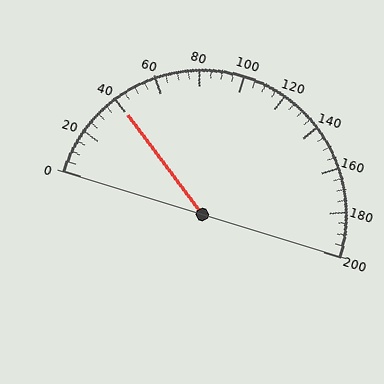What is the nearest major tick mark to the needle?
The nearest major tick mark is 40.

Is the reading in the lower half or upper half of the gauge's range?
The reading is in the lower half of the range (0 to 200).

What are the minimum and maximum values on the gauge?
The gauge ranges from 0 to 200.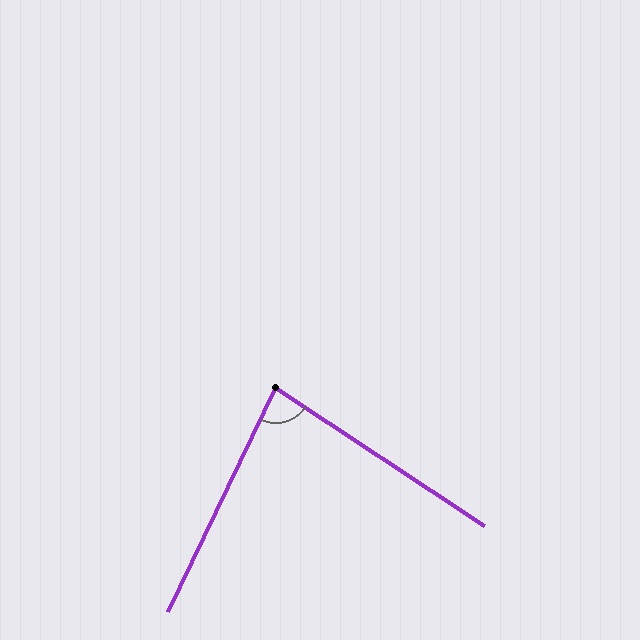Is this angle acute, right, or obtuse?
It is acute.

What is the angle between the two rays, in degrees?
Approximately 82 degrees.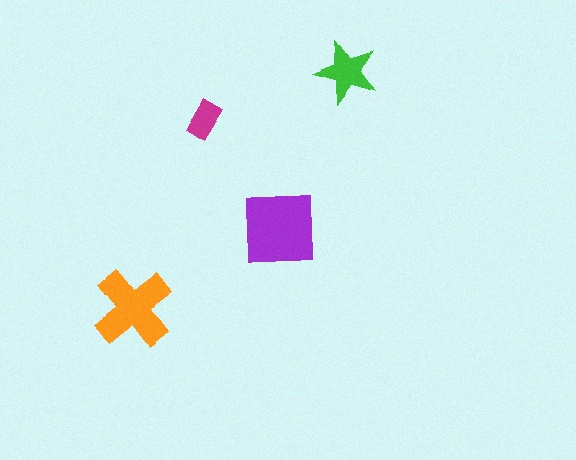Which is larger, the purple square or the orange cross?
The purple square.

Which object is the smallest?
The magenta rectangle.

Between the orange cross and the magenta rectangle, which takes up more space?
The orange cross.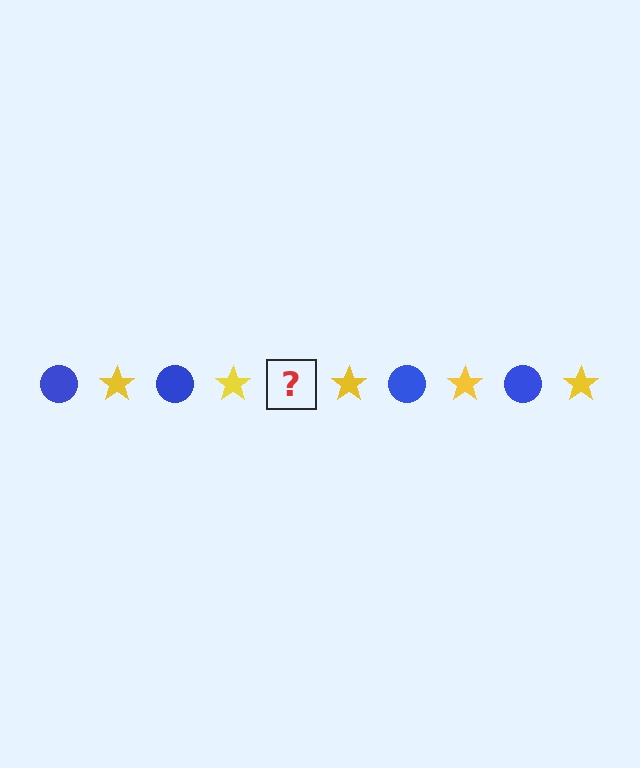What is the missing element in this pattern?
The missing element is a blue circle.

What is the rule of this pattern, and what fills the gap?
The rule is that the pattern alternates between blue circle and yellow star. The gap should be filled with a blue circle.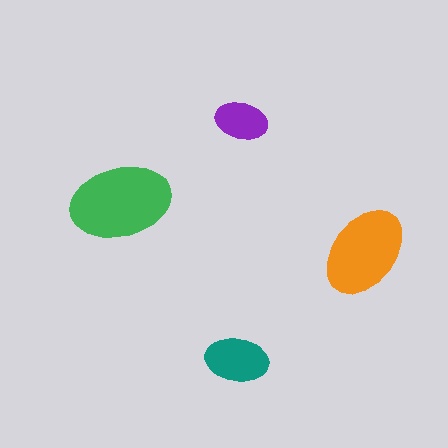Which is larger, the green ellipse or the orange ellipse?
The green one.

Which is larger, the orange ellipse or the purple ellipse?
The orange one.